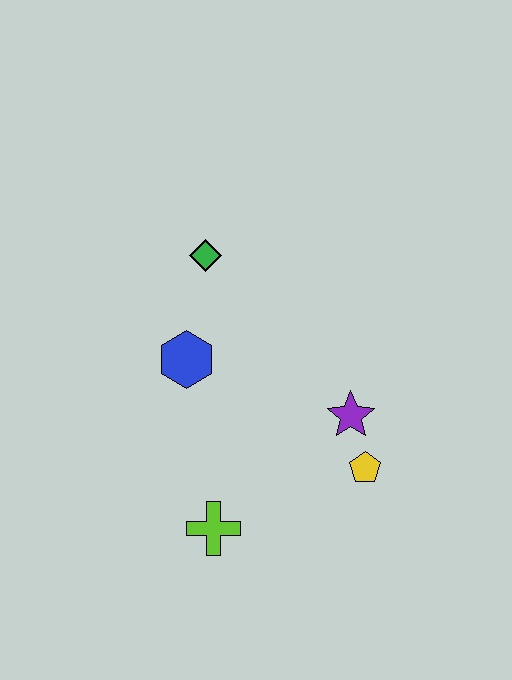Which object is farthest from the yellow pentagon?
The green diamond is farthest from the yellow pentagon.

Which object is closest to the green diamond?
The blue hexagon is closest to the green diamond.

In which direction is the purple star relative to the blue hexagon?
The purple star is to the right of the blue hexagon.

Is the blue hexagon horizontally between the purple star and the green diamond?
No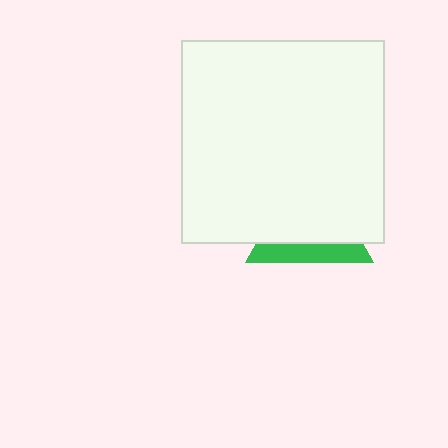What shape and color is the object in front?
The object in front is a white square.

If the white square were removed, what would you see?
You would see the complete green triangle.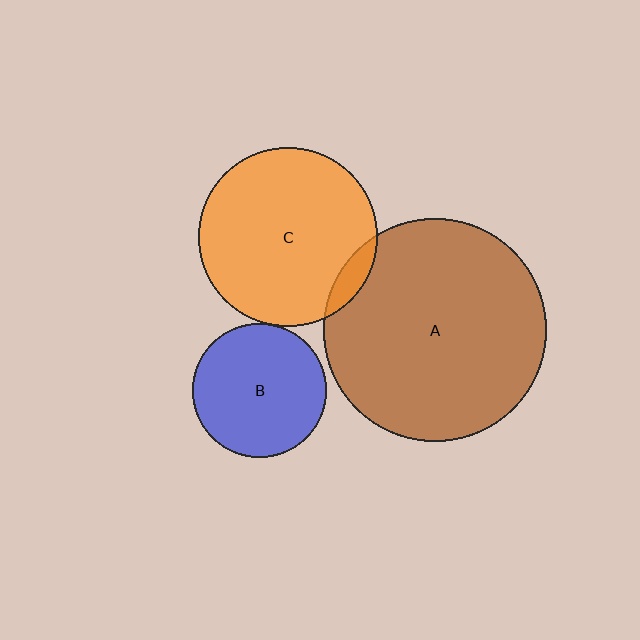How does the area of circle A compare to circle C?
Approximately 1.6 times.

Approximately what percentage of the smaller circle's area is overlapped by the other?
Approximately 5%.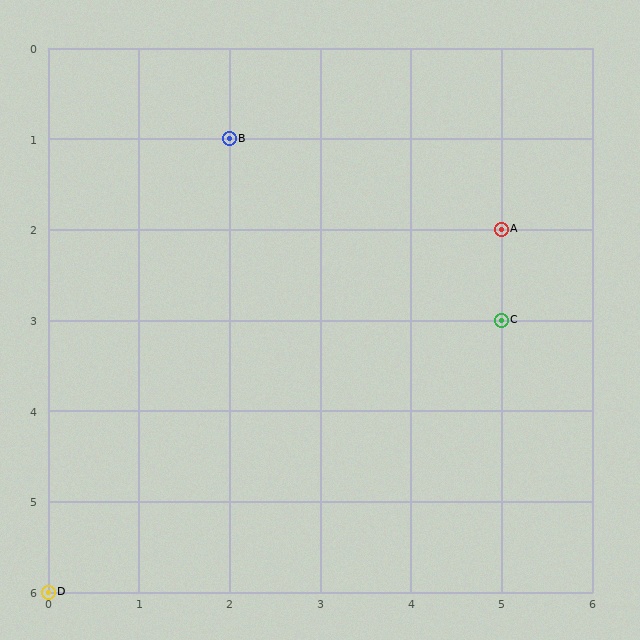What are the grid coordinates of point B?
Point B is at grid coordinates (2, 1).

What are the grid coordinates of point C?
Point C is at grid coordinates (5, 3).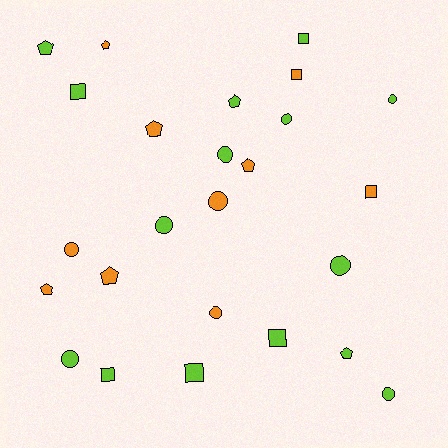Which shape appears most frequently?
Circle, with 10 objects.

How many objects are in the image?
There are 25 objects.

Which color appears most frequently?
Lime, with 15 objects.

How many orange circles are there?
There are 3 orange circles.